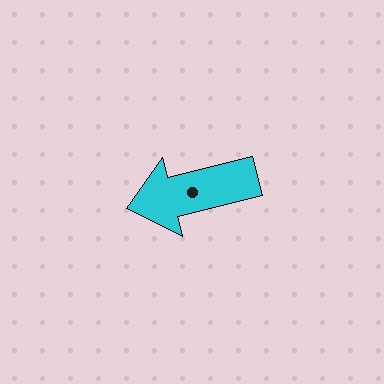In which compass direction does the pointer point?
West.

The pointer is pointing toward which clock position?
Roughly 9 o'clock.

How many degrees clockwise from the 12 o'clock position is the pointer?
Approximately 256 degrees.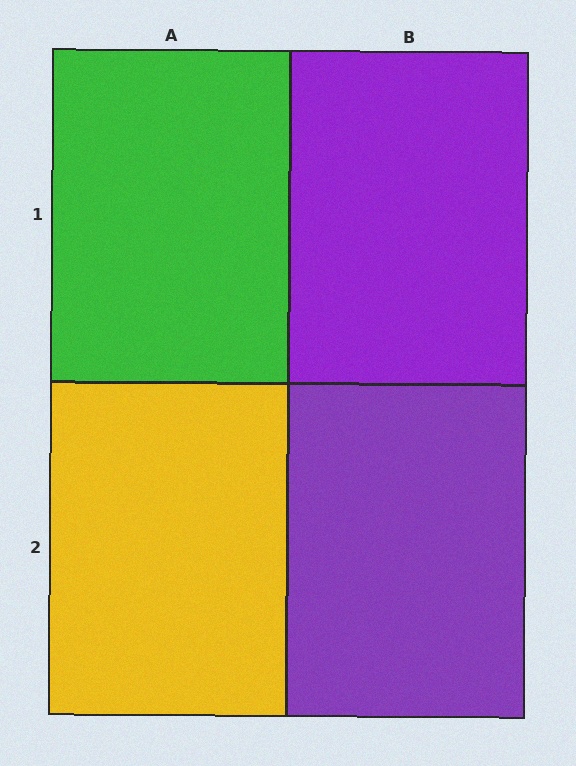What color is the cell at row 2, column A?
Yellow.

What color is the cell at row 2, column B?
Purple.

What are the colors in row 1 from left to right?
Green, purple.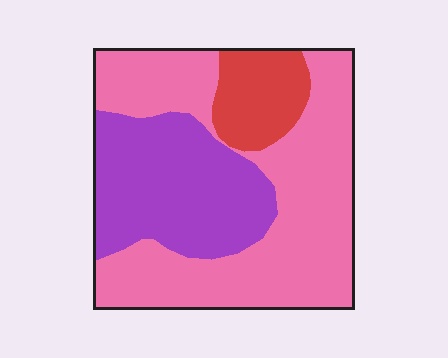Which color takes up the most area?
Pink, at roughly 55%.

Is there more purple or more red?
Purple.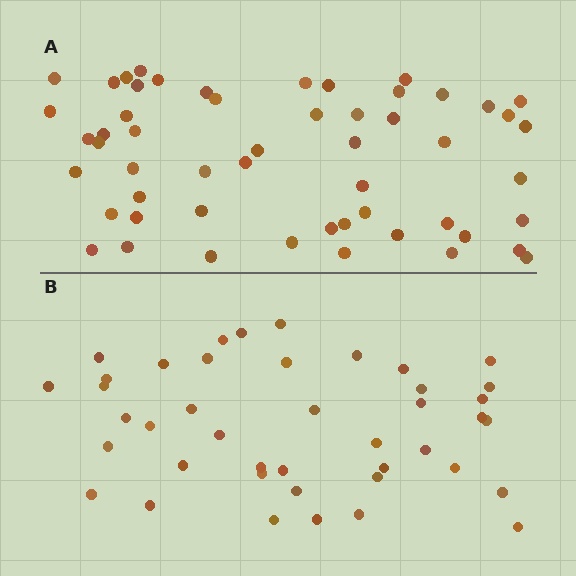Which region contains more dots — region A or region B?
Region A (the top region) has more dots.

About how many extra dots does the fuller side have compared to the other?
Region A has roughly 12 or so more dots than region B.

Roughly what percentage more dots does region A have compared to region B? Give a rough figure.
About 30% more.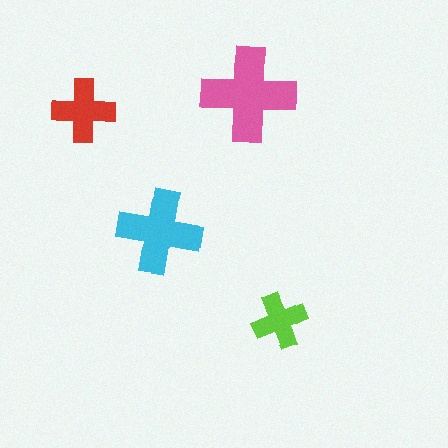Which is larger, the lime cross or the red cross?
The red one.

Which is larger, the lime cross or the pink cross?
The pink one.